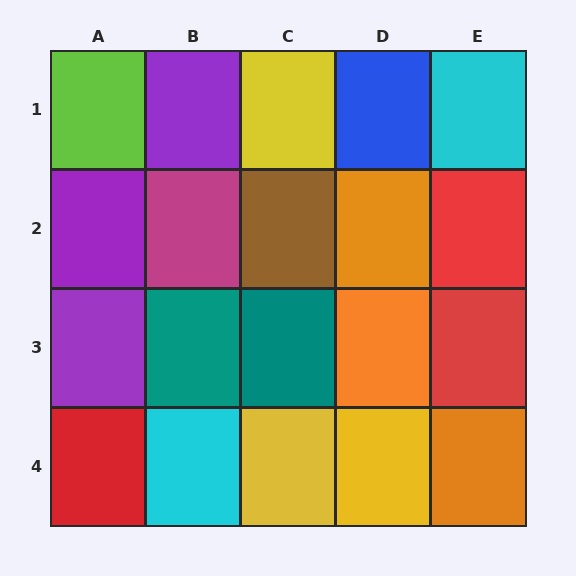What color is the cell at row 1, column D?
Blue.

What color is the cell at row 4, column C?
Yellow.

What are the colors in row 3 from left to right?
Purple, teal, teal, orange, red.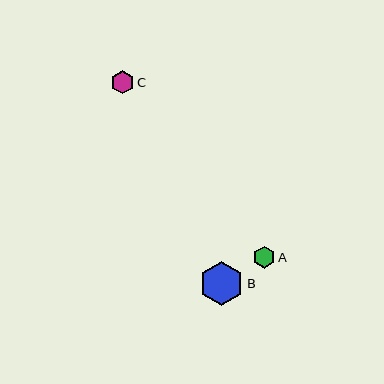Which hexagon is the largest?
Hexagon B is the largest with a size of approximately 44 pixels.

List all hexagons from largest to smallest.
From largest to smallest: B, C, A.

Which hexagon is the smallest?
Hexagon A is the smallest with a size of approximately 22 pixels.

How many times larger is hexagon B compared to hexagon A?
Hexagon B is approximately 2.0 times the size of hexagon A.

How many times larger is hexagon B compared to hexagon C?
Hexagon B is approximately 1.9 times the size of hexagon C.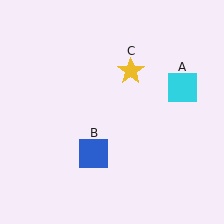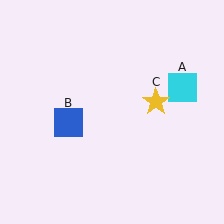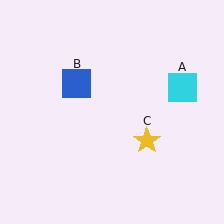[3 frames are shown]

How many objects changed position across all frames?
2 objects changed position: blue square (object B), yellow star (object C).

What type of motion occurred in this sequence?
The blue square (object B), yellow star (object C) rotated clockwise around the center of the scene.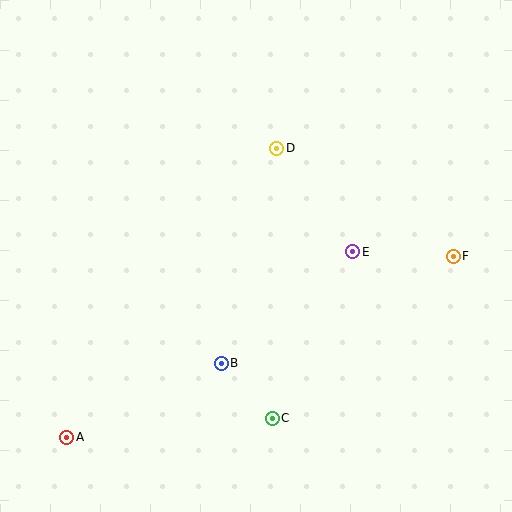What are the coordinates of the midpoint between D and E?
The midpoint between D and E is at (315, 200).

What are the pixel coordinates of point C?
Point C is at (272, 418).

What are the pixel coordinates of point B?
Point B is at (221, 363).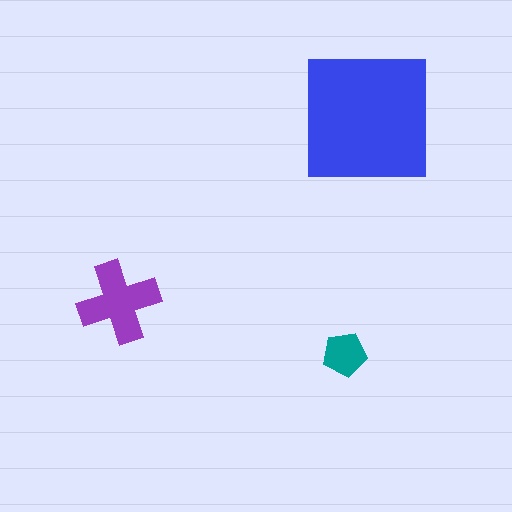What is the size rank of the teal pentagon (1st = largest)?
3rd.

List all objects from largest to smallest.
The blue square, the purple cross, the teal pentagon.